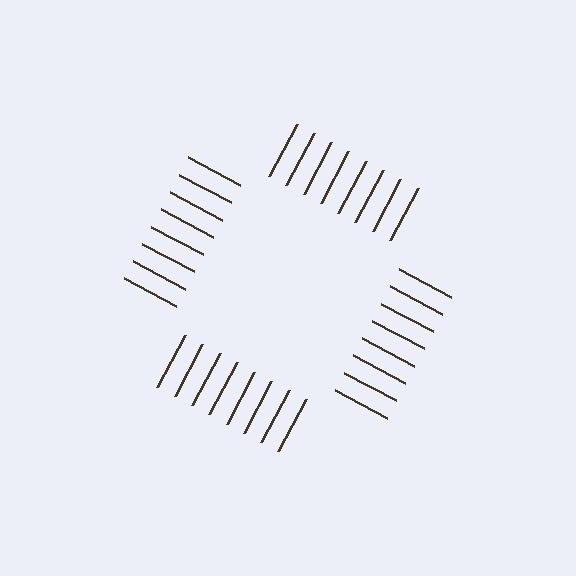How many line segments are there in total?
32 — 8 along each of the 4 edges.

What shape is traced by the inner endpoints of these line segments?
An illusory square — the line segments terminate on its edges but no continuous stroke is drawn.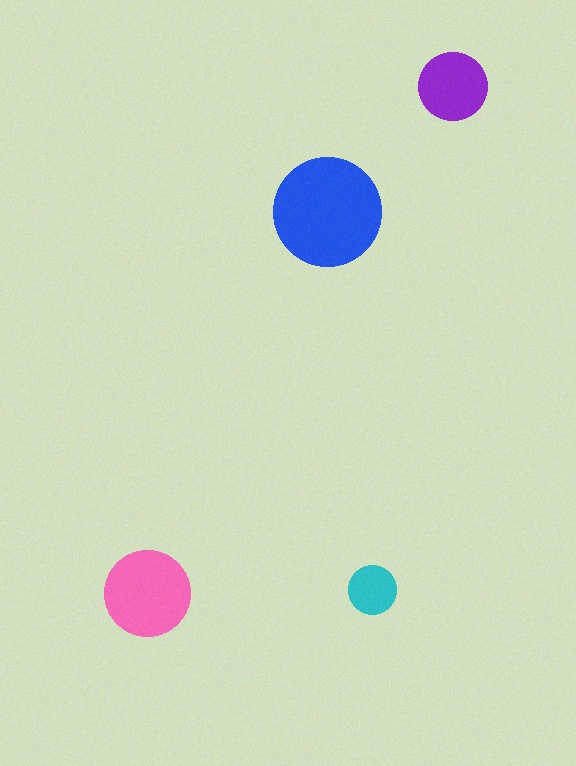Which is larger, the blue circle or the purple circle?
The blue one.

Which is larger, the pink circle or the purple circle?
The pink one.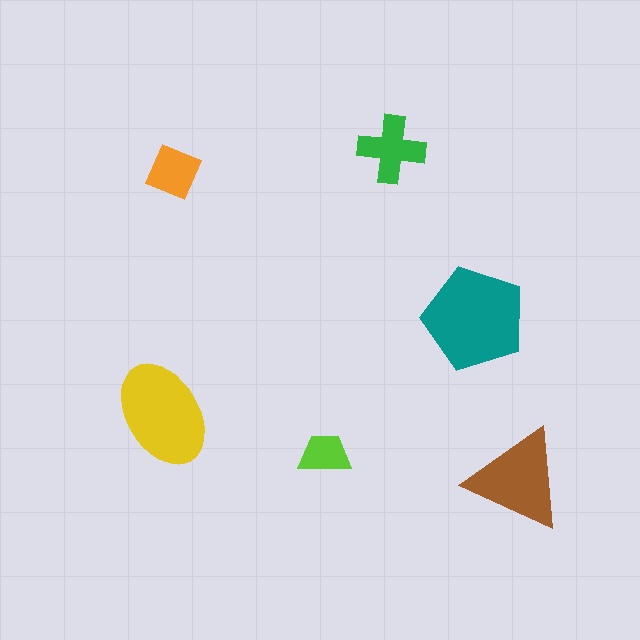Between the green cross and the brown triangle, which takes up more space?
The brown triangle.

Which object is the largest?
The teal pentagon.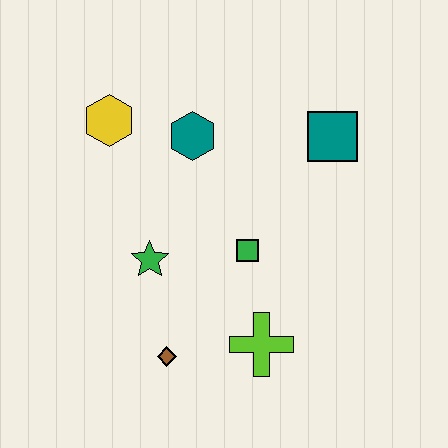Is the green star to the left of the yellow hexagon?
No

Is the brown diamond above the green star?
No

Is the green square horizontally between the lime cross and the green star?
Yes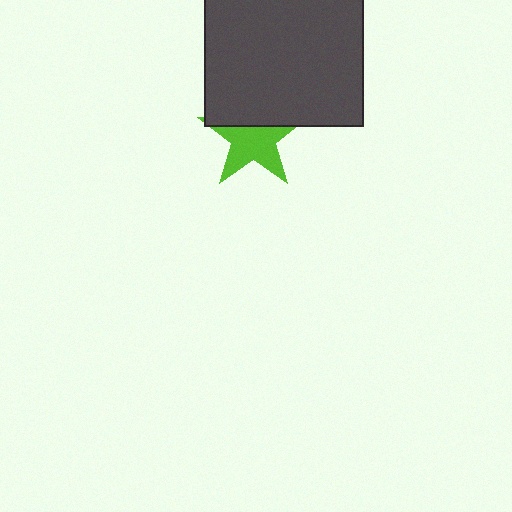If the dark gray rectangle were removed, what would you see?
You would see the complete lime star.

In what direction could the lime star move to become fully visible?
The lime star could move down. That would shift it out from behind the dark gray rectangle entirely.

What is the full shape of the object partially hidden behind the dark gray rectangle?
The partially hidden object is a lime star.